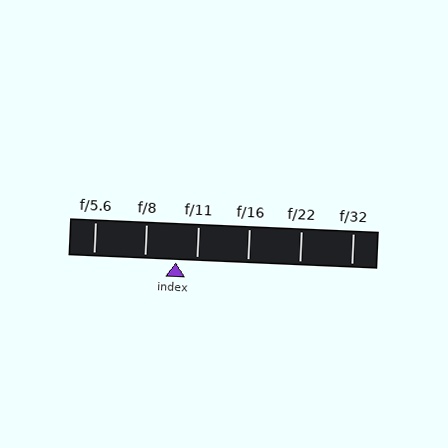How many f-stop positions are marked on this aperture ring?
There are 6 f-stop positions marked.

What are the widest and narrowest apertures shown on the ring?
The widest aperture shown is f/5.6 and the narrowest is f/32.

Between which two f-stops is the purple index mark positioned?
The index mark is between f/8 and f/11.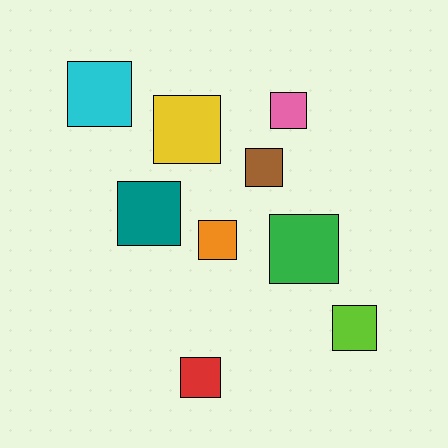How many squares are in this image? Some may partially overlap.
There are 9 squares.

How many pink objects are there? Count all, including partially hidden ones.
There is 1 pink object.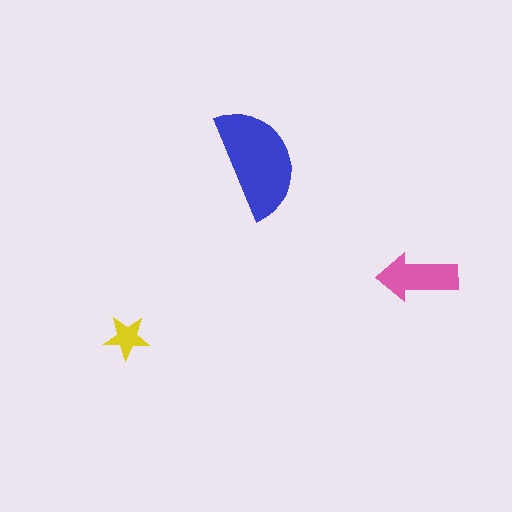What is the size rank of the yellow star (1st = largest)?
3rd.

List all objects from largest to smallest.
The blue semicircle, the pink arrow, the yellow star.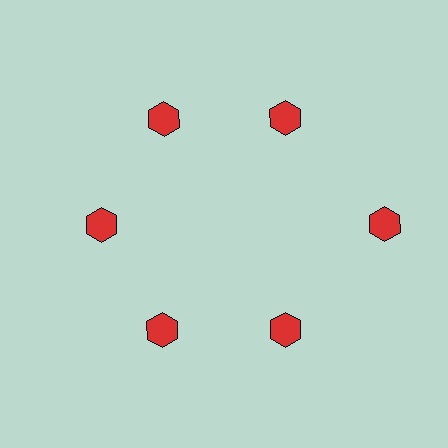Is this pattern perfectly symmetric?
No. The 6 red hexagons are arranged in a ring, but one element near the 3 o'clock position is pushed outward from the center, breaking the 6-fold rotational symmetry.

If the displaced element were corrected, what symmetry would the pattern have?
It would have 6-fold rotational symmetry — the pattern would map onto itself every 60 degrees.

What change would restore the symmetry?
The symmetry would be restored by moving it inward, back onto the ring so that all 6 hexagons sit at equal angles and equal distance from the center.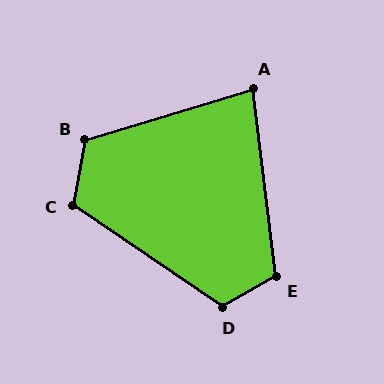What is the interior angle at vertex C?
Approximately 115 degrees (obtuse).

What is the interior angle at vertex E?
Approximately 113 degrees (obtuse).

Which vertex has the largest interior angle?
B, at approximately 116 degrees.